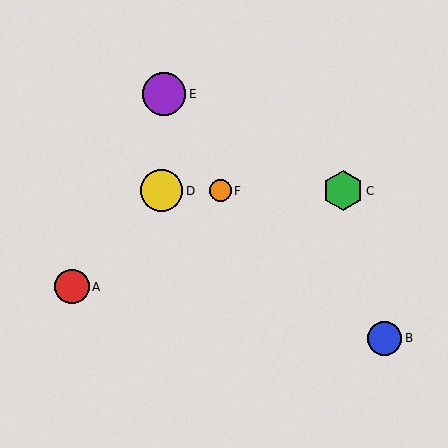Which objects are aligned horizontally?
Objects C, D, F are aligned horizontally.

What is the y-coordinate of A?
Object A is at y≈287.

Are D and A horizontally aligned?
No, D is at y≈191 and A is at y≈287.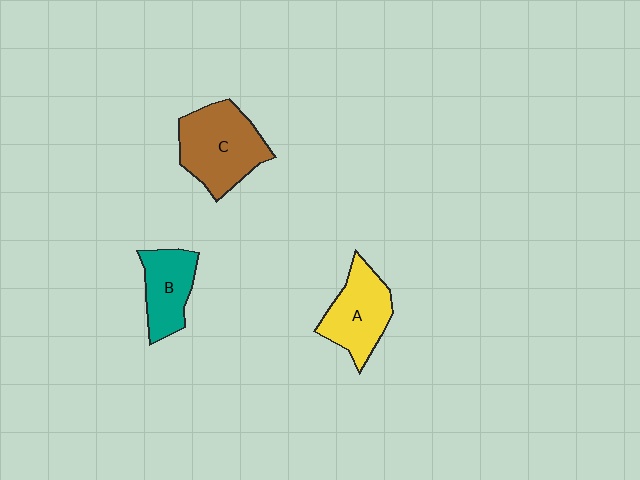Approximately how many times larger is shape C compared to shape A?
Approximately 1.3 times.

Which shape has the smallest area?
Shape B (teal).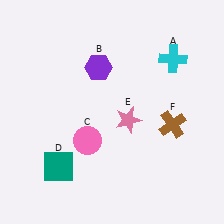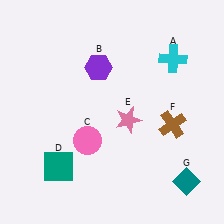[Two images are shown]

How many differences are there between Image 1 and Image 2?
There is 1 difference between the two images.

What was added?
A teal diamond (G) was added in Image 2.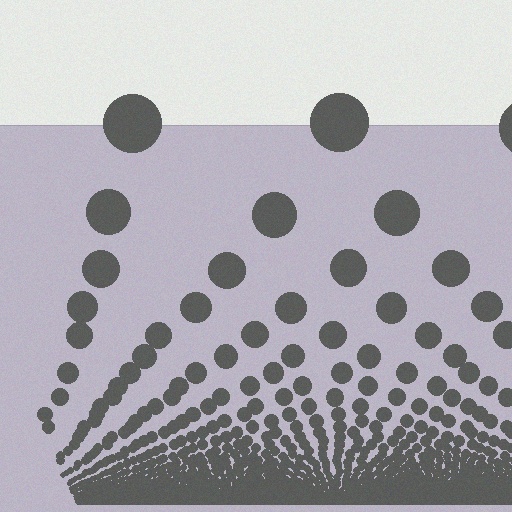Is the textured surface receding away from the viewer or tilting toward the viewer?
The surface appears to tilt toward the viewer. Texture elements get larger and sparser toward the top.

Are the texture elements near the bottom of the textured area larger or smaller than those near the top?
Smaller. The gradient is inverted — elements near the bottom are smaller and denser.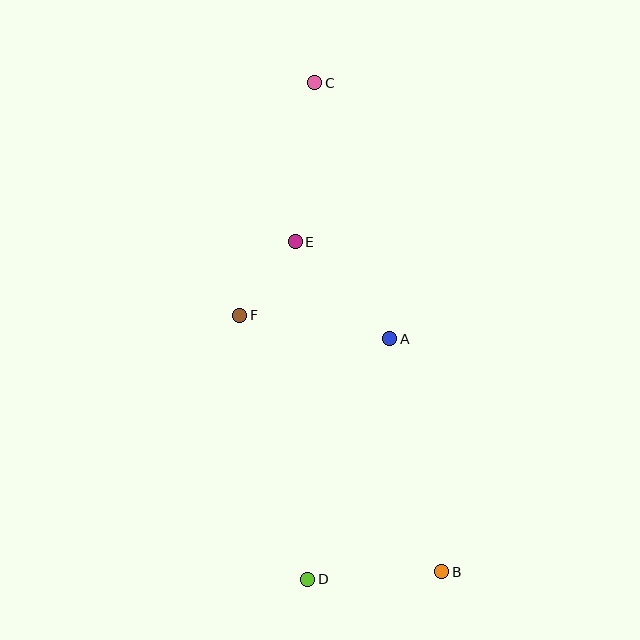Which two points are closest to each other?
Points E and F are closest to each other.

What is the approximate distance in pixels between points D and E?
The distance between D and E is approximately 338 pixels.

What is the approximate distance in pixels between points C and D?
The distance between C and D is approximately 497 pixels.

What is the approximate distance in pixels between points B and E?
The distance between B and E is approximately 362 pixels.